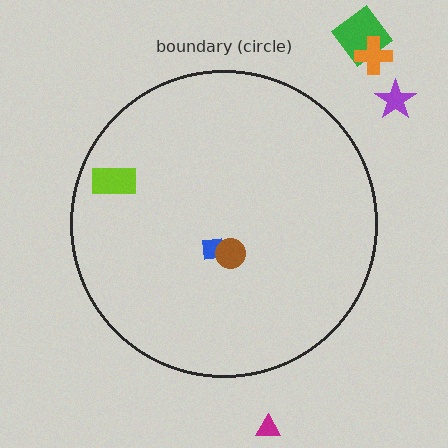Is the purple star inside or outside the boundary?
Outside.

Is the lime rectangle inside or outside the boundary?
Inside.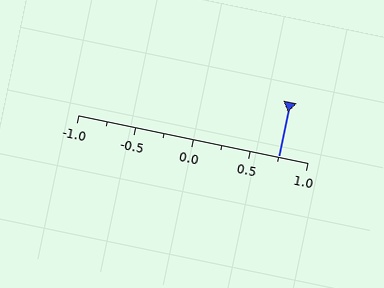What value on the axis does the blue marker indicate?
The marker indicates approximately 0.75.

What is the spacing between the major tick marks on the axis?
The major ticks are spaced 0.5 apart.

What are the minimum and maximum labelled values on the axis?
The axis runs from -1.0 to 1.0.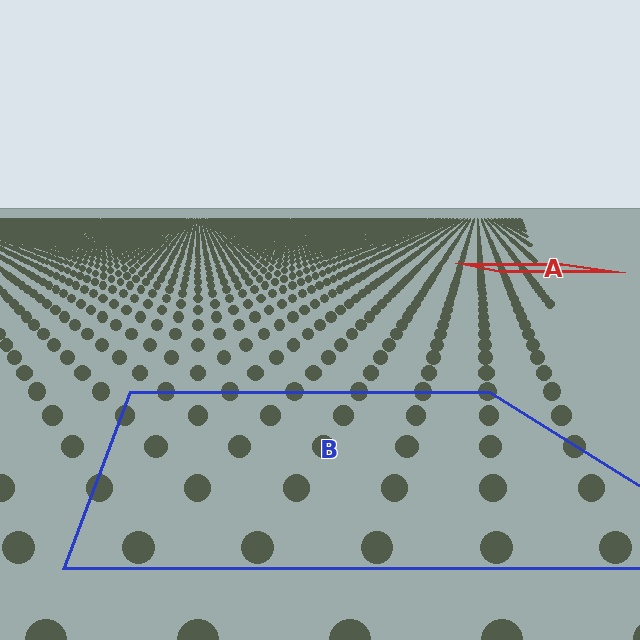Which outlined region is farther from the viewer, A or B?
Region A is farther from the viewer — the texture elements inside it appear smaller and more densely packed.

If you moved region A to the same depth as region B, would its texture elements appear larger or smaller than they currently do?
They would appear larger. At a closer depth, the same texture elements are projected at a bigger on-screen size.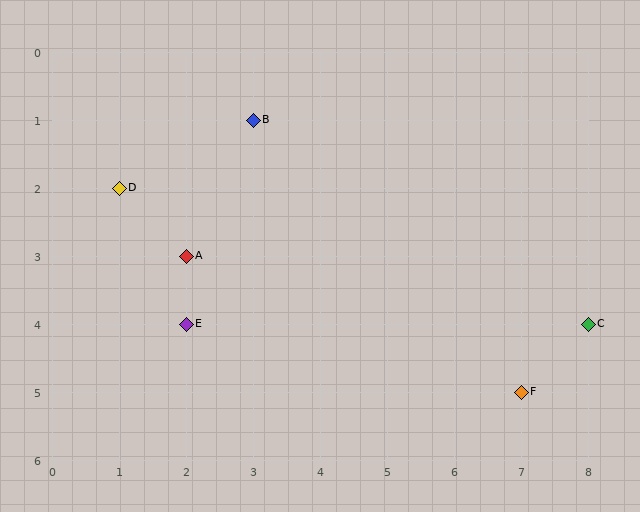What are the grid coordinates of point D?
Point D is at grid coordinates (1, 2).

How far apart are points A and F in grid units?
Points A and F are 5 columns and 2 rows apart (about 5.4 grid units diagonally).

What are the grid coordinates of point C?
Point C is at grid coordinates (8, 4).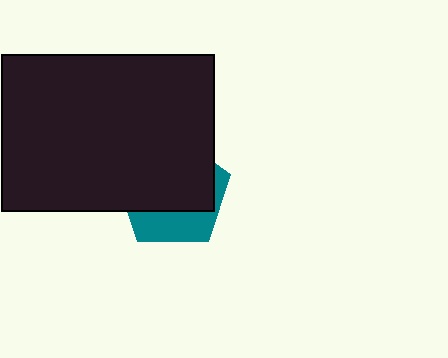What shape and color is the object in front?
The object in front is a black rectangle.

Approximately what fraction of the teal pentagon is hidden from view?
Roughly 67% of the teal pentagon is hidden behind the black rectangle.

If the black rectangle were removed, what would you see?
You would see the complete teal pentagon.